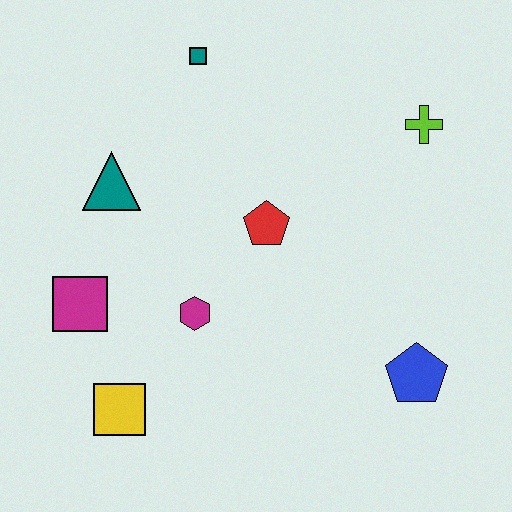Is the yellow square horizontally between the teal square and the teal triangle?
Yes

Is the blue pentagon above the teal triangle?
No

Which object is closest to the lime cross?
The red pentagon is closest to the lime cross.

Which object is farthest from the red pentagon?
The yellow square is farthest from the red pentagon.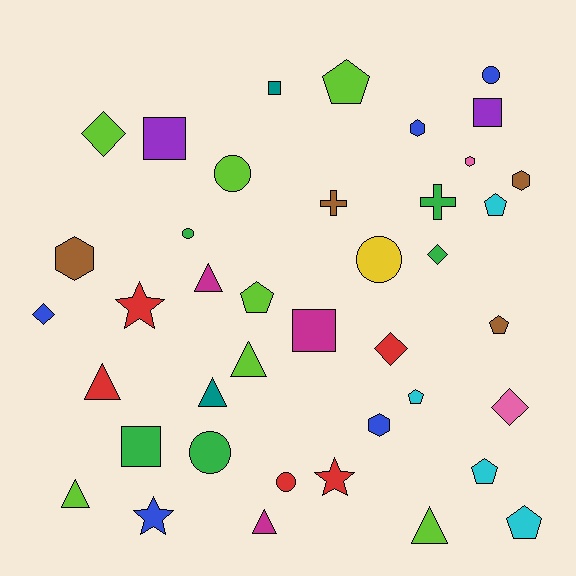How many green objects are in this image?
There are 5 green objects.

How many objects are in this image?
There are 40 objects.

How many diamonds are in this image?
There are 5 diamonds.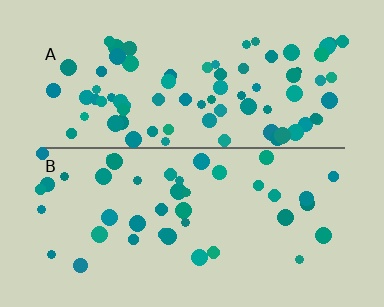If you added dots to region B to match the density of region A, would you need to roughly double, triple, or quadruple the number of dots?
Approximately double.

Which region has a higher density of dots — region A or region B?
A (the top).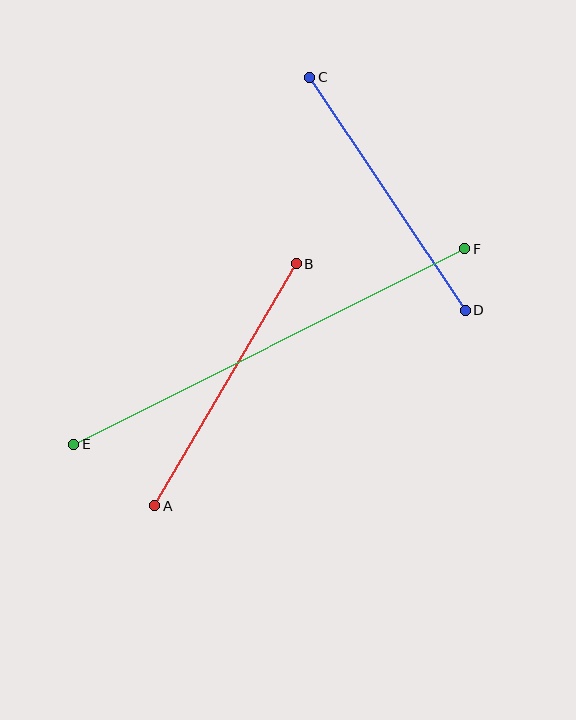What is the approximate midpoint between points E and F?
The midpoint is at approximately (269, 347) pixels.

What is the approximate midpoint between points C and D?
The midpoint is at approximately (388, 194) pixels.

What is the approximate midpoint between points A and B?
The midpoint is at approximately (225, 385) pixels.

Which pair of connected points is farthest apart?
Points E and F are farthest apart.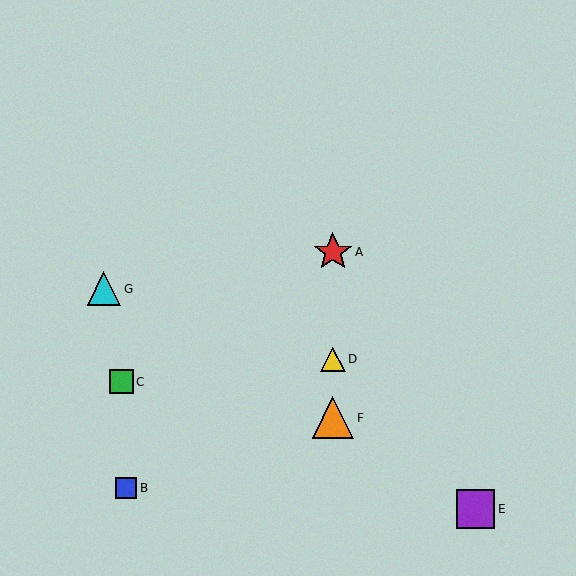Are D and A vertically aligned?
Yes, both are at x≈333.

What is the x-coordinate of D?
Object D is at x≈333.